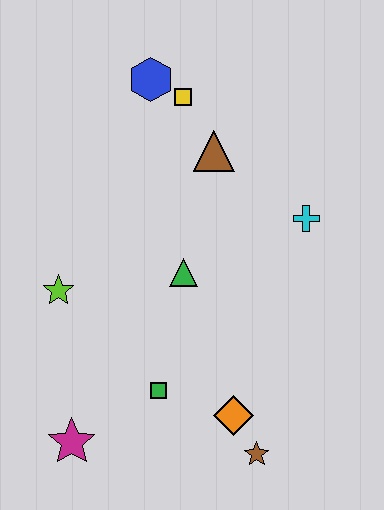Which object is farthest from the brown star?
The blue hexagon is farthest from the brown star.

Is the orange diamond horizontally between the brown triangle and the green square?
No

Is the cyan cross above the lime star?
Yes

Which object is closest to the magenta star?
The green square is closest to the magenta star.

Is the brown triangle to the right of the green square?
Yes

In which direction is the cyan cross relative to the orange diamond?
The cyan cross is above the orange diamond.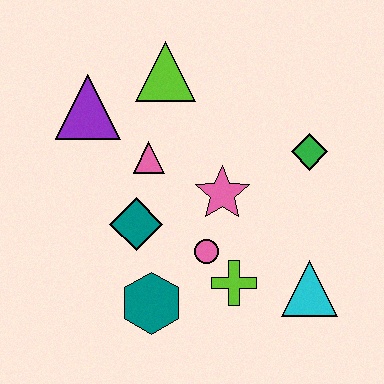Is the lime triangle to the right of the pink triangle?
Yes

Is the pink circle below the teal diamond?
Yes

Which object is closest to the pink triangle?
The teal diamond is closest to the pink triangle.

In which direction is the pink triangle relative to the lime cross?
The pink triangle is above the lime cross.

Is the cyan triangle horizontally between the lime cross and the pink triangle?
No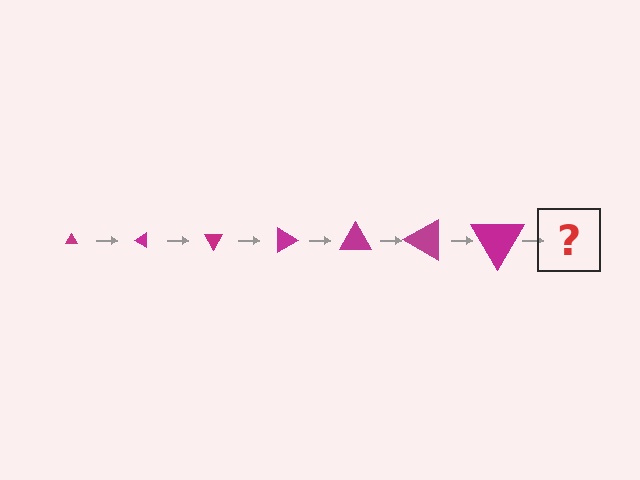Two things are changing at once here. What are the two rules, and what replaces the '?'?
The two rules are that the triangle grows larger each step and it rotates 30 degrees each step. The '?' should be a triangle, larger than the previous one and rotated 210 degrees from the start.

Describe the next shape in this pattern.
It should be a triangle, larger than the previous one and rotated 210 degrees from the start.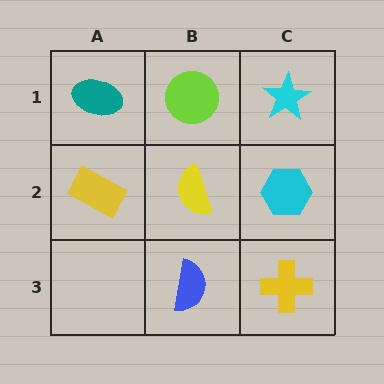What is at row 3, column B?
A blue semicircle.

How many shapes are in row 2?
3 shapes.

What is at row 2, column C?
A cyan hexagon.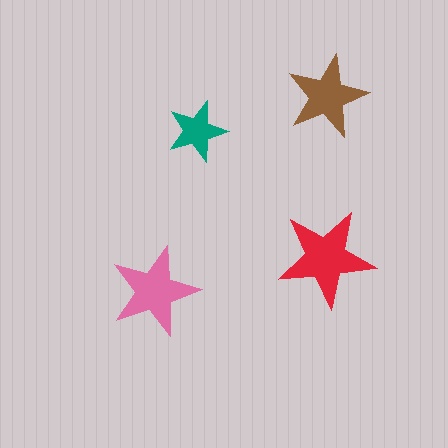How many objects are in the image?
There are 4 objects in the image.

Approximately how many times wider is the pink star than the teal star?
About 1.5 times wider.